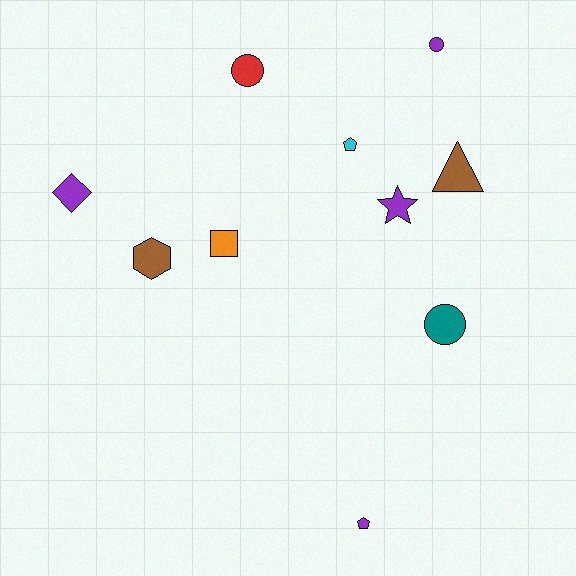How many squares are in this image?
There is 1 square.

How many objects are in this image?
There are 10 objects.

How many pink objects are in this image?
There are no pink objects.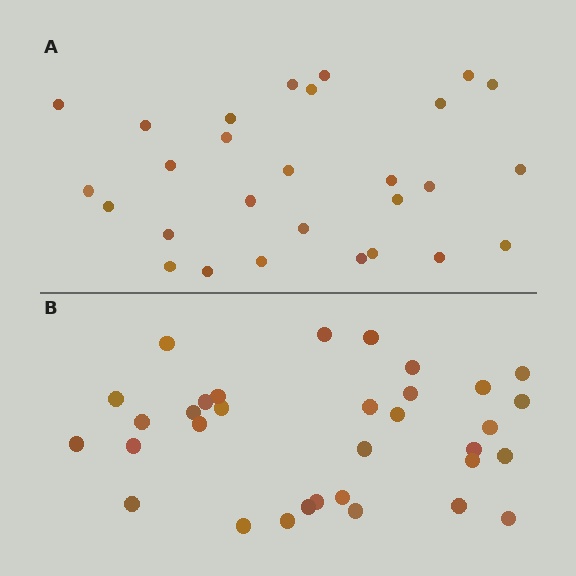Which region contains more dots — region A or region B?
Region B (the bottom region) has more dots.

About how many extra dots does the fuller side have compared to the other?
Region B has about 5 more dots than region A.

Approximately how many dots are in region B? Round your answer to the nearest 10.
About 30 dots. (The exact count is 33, which rounds to 30.)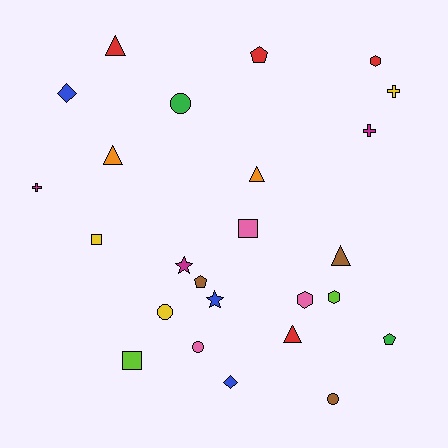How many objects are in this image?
There are 25 objects.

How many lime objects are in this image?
There are 2 lime objects.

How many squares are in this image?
There are 3 squares.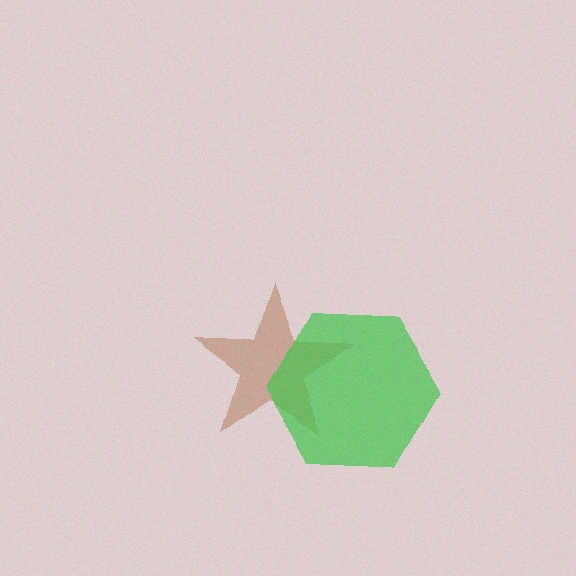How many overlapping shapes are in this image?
There are 2 overlapping shapes in the image.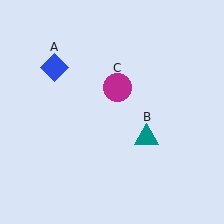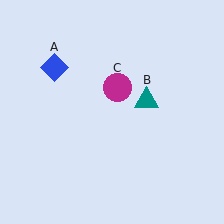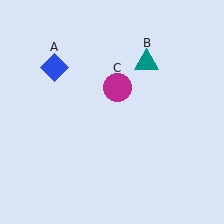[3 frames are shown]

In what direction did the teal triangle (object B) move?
The teal triangle (object B) moved up.